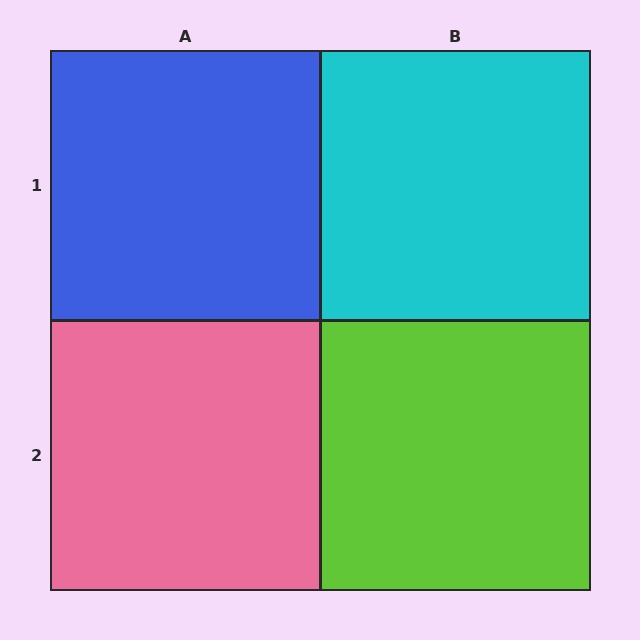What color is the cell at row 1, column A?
Blue.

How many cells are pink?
1 cell is pink.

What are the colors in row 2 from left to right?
Pink, lime.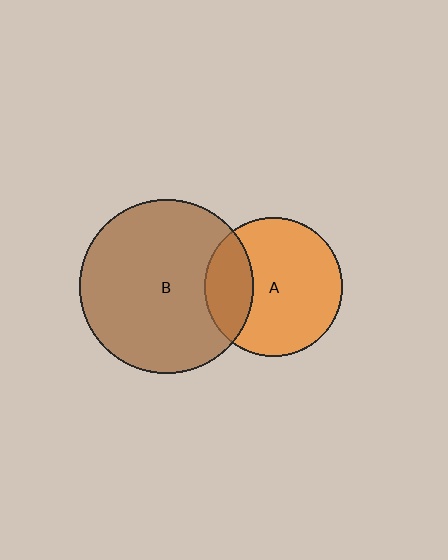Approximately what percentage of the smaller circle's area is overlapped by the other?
Approximately 25%.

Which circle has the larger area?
Circle B (brown).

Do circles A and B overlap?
Yes.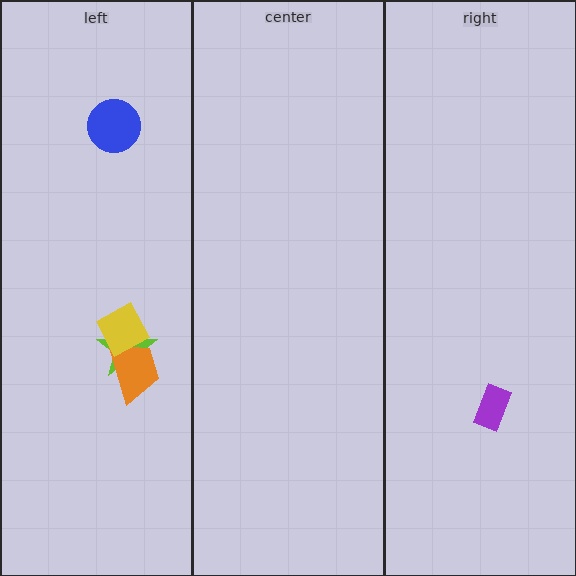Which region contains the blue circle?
The left region.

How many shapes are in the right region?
1.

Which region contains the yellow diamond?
The left region.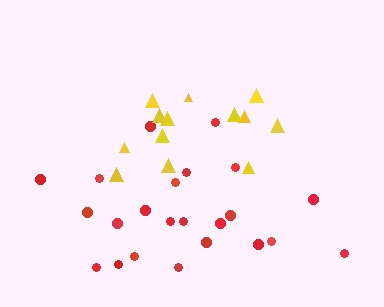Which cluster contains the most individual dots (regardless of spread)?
Red (23).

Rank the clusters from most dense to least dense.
red, yellow.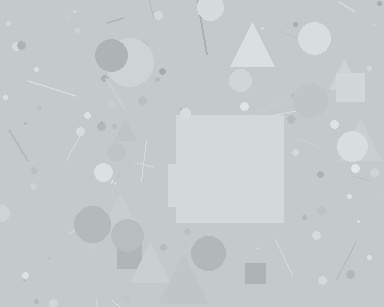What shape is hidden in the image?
A square is hidden in the image.